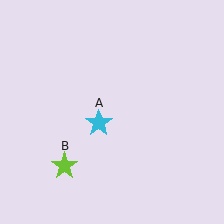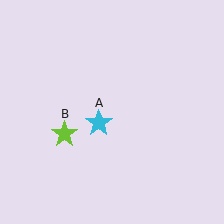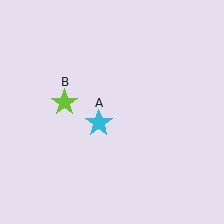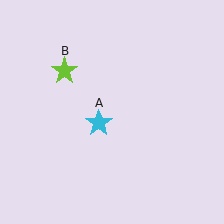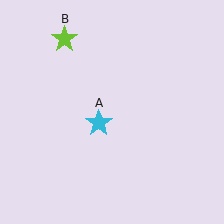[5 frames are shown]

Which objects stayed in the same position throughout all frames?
Cyan star (object A) remained stationary.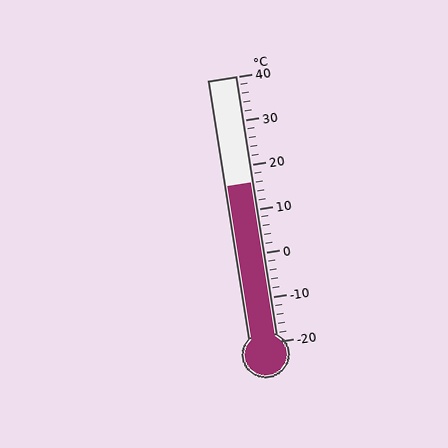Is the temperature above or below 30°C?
The temperature is below 30°C.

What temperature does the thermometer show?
The thermometer shows approximately 16°C.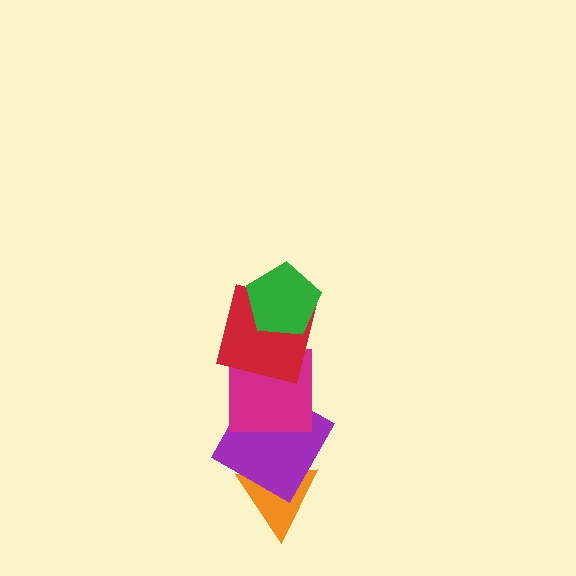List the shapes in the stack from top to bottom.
From top to bottom: the green pentagon, the red square, the magenta square, the purple square, the orange triangle.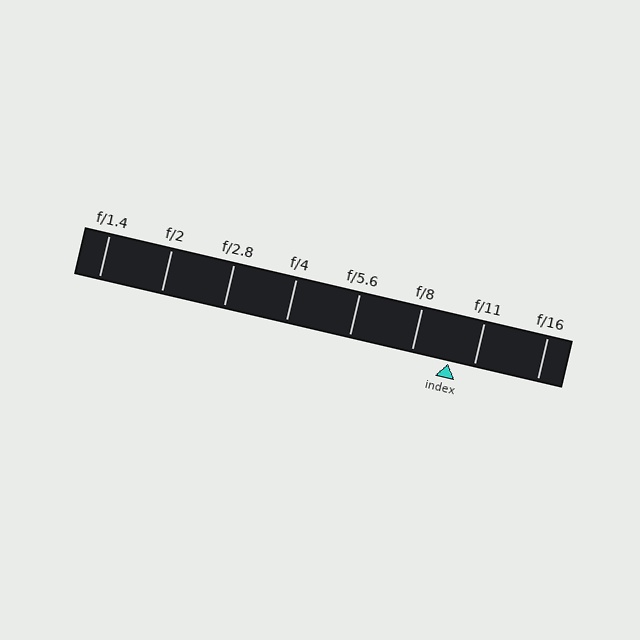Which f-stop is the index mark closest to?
The index mark is closest to f/11.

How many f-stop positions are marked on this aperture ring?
There are 8 f-stop positions marked.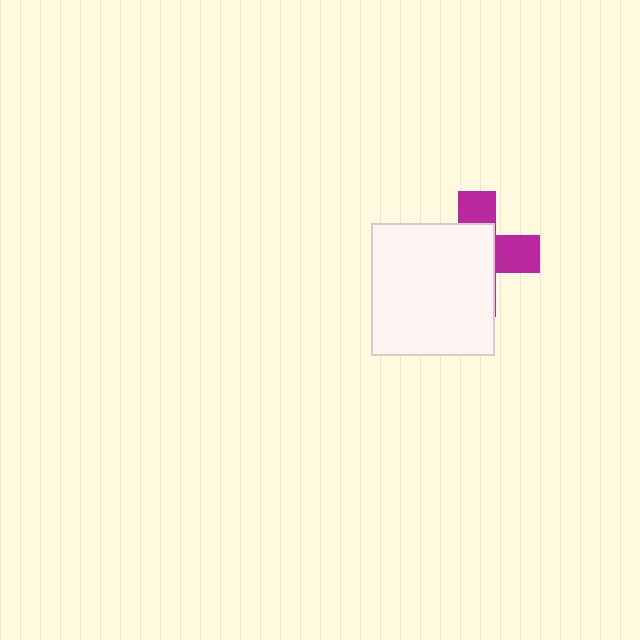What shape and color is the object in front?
The object in front is a white rectangle.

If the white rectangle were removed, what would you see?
You would see the complete magenta cross.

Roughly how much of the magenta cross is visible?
A small part of it is visible (roughly 36%).